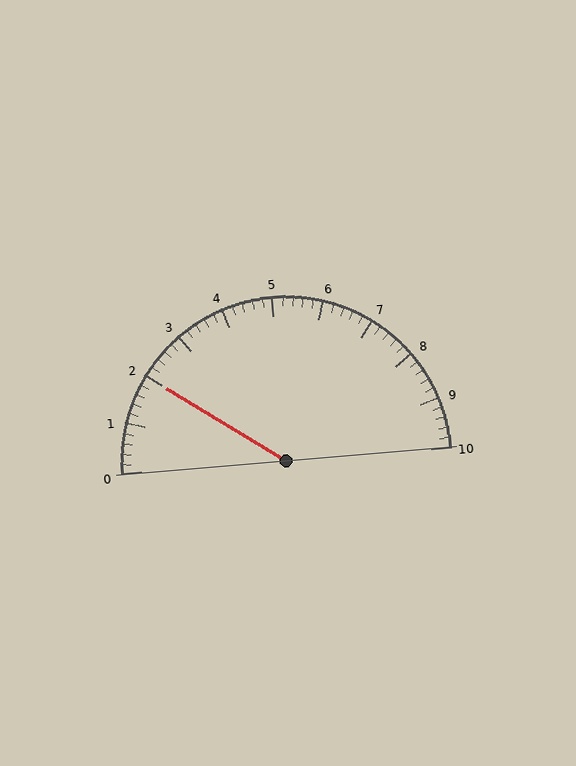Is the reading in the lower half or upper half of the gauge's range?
The reading is in the lower half of the range (0 to 10).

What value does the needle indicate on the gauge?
The needle indicates approximately 2.0.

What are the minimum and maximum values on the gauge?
The gauge ranges from 0 to 10.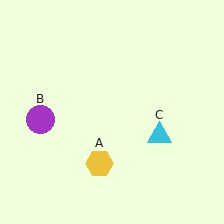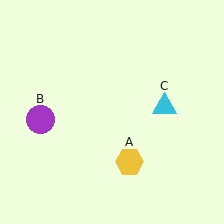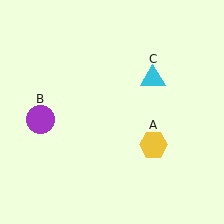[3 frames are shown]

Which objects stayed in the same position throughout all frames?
Purple circle (object B) remained stationary.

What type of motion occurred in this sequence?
The yellow hexagon (object A), cyan triangle (object C) rotated counterclockwise around the center of the scene.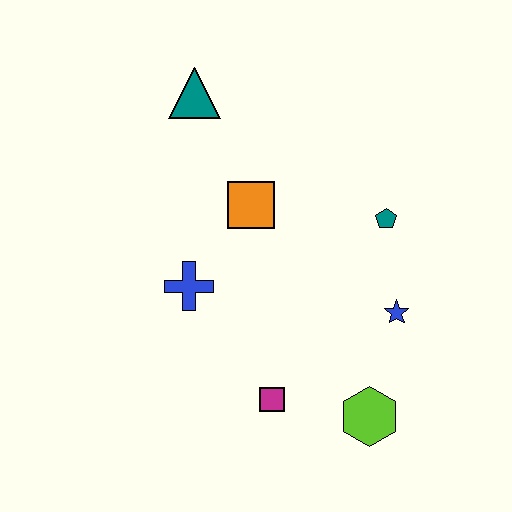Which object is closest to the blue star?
The teal pentagon is closest to the blue star.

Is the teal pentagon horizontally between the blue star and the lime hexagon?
Yes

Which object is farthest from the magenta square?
The teal triangle is farthest from the magenta square.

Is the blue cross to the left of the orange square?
Yes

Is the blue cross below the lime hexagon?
No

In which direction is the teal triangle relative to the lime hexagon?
The teal triangle is above the lime hexagon.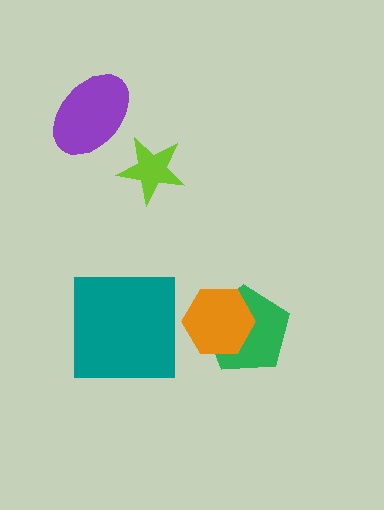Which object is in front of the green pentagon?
The orange hexagon is in front of the green pentagon.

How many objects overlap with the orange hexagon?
1 object overlaps with the orange hexagon.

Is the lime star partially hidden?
No, no other shape covers it.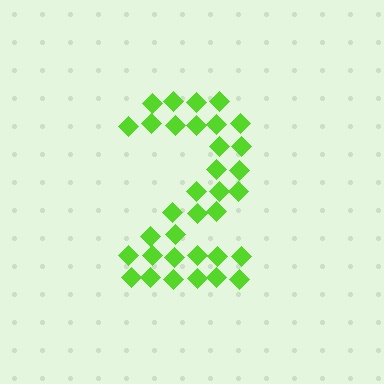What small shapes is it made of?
It is made of small diamonds.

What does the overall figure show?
The overall figure shows the digit 2.